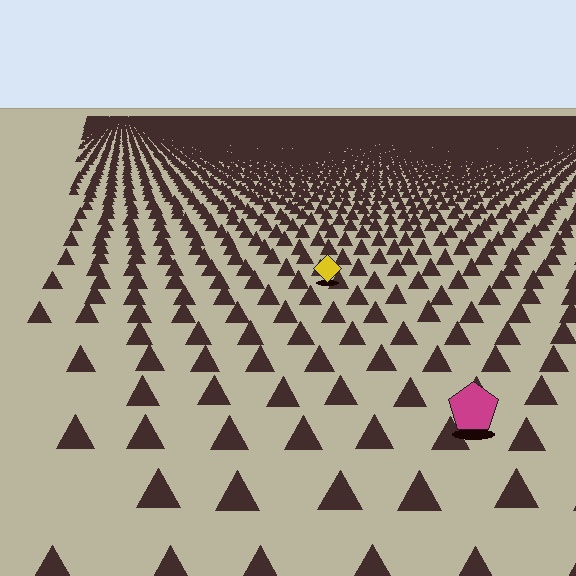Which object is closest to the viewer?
The magenta pentagon is closest. The texture marks near it are larger and more spread out.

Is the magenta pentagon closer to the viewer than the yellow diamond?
Yes. The magenta pentagon is closer — you can tell from the texture gradient: the ground texture is coarser near it.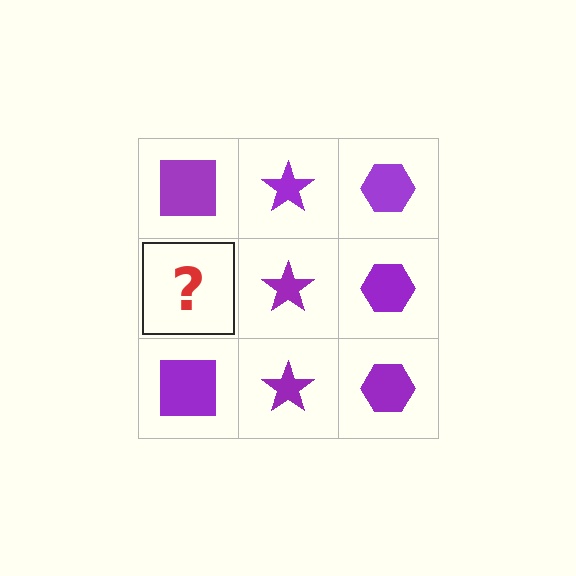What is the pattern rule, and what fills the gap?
The rule is that each column has a consistent shape. The gap should be filled with a purple square.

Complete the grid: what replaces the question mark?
The question mark should be replaced with a purple square.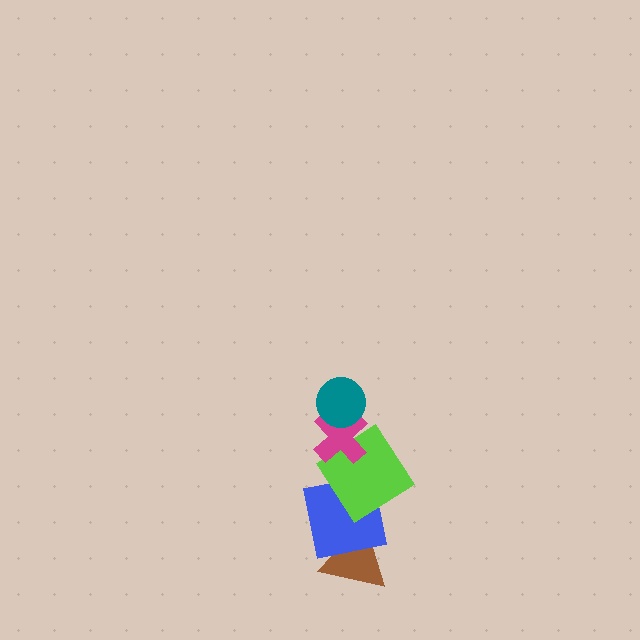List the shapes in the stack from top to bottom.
From top to bottom: the teal circle, the magenta cross, the lime diamond, the blue square, the brown triangle.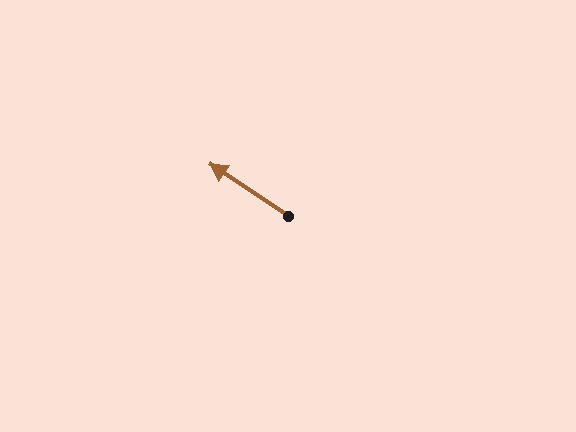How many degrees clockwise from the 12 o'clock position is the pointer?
Approximately 304 degrees.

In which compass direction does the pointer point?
Northwest.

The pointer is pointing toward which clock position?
Roughly 10 o'clock.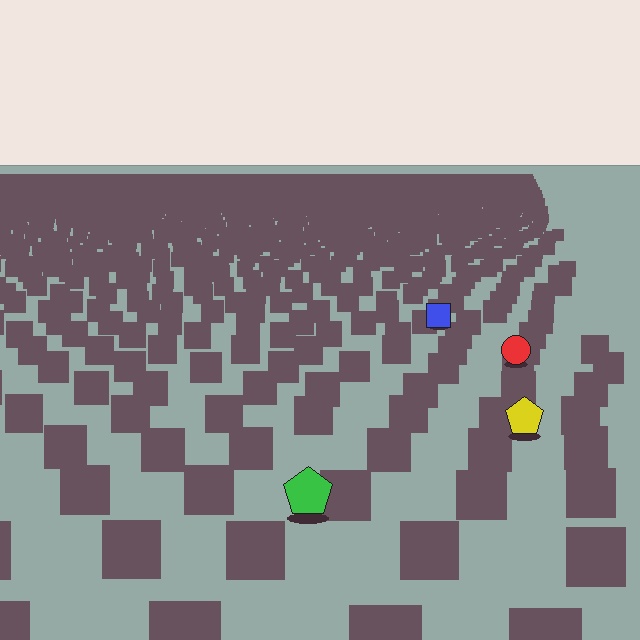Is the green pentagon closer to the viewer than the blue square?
Yes. The green pentagon is closer — you can tell from the texture gradient: the ground texture is coarser near it.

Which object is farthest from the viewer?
The blue square is farthest from the viewer. It appears smaller and the ground texture around it is denser.